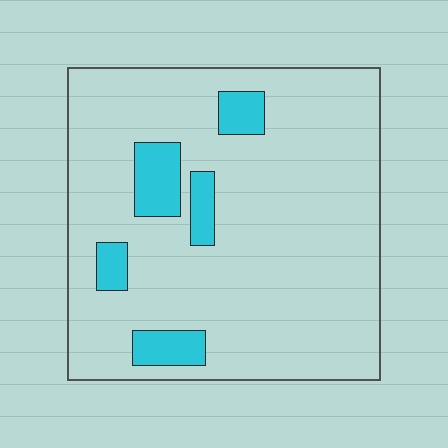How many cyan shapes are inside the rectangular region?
5.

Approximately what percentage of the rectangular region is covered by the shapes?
Approximately 10%.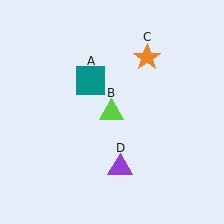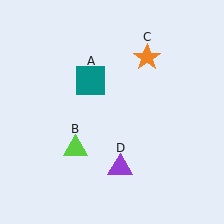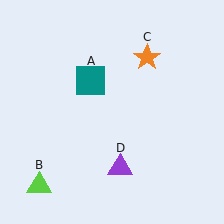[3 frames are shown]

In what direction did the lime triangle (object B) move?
The lime triangle (object B) moved down and to the left.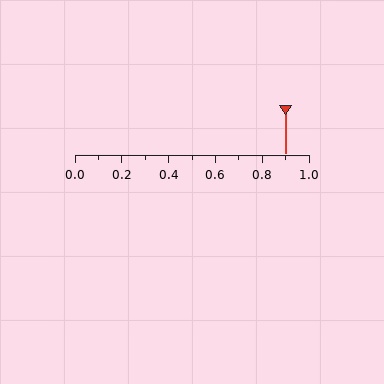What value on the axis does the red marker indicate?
The marker indicates approximately 0.9.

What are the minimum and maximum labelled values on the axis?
The axis runs from 0.0 to 1.0.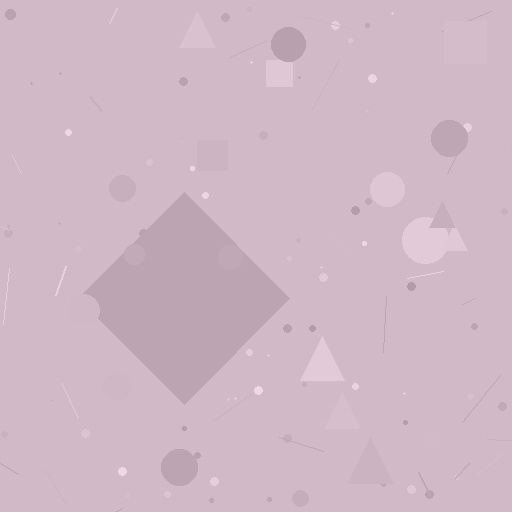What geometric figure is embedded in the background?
A diamond is embedded in the background.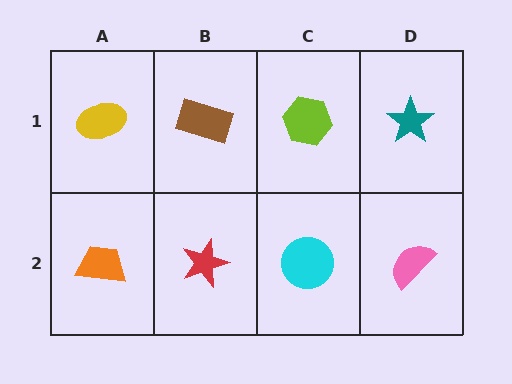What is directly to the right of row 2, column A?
A red star.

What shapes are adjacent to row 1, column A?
An orange trapezoid (row 2, column A), a brown rectangle (row 1, column B).